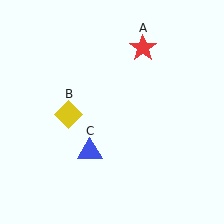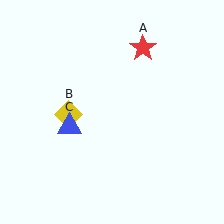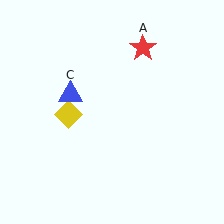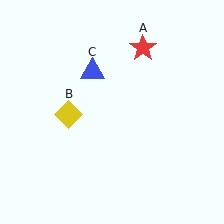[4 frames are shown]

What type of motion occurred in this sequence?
The blue triangle (object C) rotated clockwise around the center of the scene.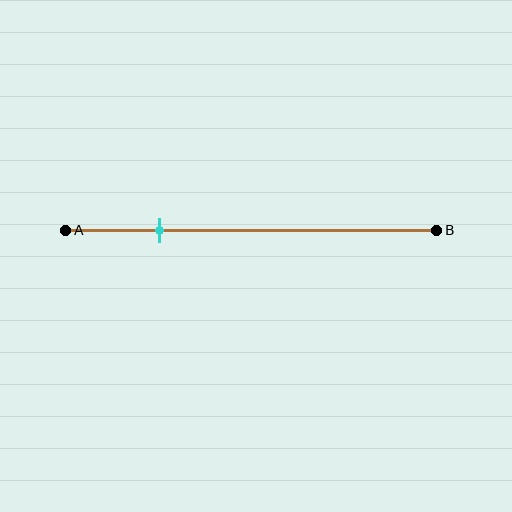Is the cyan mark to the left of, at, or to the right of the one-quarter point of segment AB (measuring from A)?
The cyan mark is approximately at the one-quarter point of segment AB.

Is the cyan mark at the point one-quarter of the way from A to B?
Yes, the mark is approximately at the one-quarter point.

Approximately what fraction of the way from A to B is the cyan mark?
The cyan mark is approximately 25% of the way from A to B.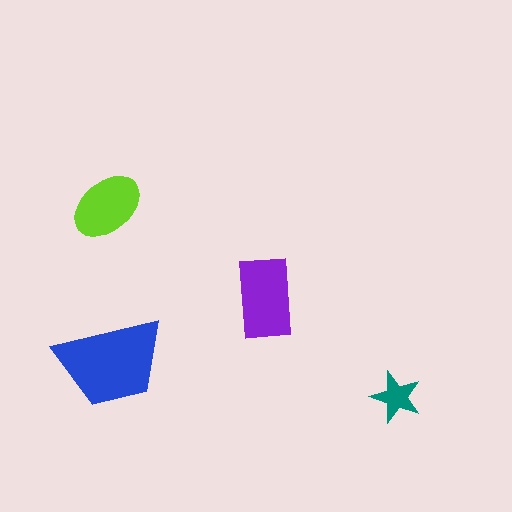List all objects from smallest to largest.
The teal star, the lime ellipse, the purple rectangle, the blue trapezoid.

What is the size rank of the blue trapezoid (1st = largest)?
1st.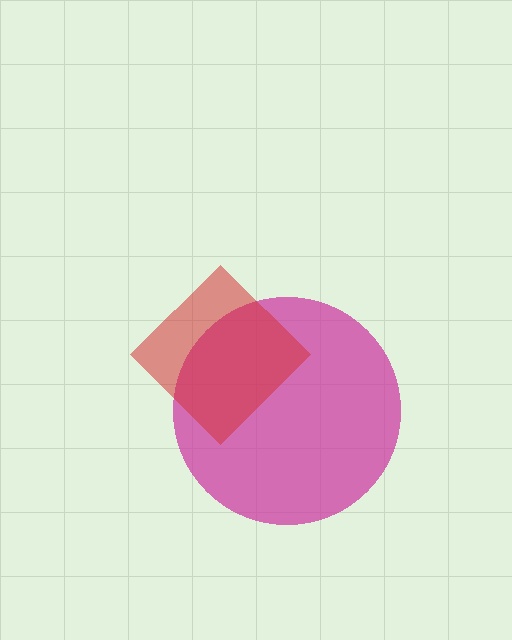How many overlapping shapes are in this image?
There are 2 overlapping shapes in the image.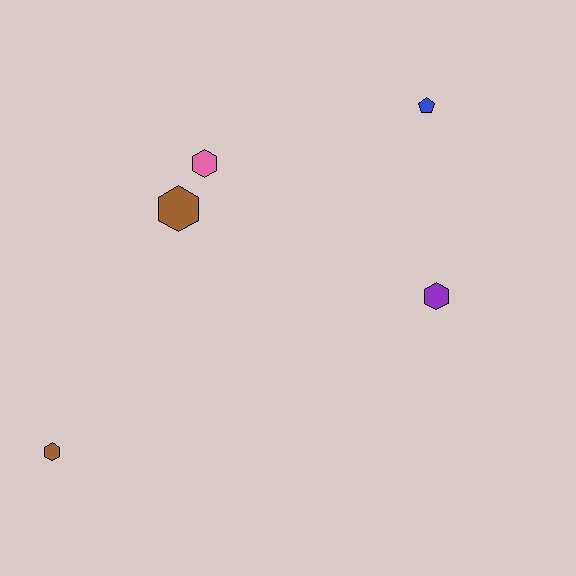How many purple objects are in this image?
There is 1 purple object.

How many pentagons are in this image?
There is 1 pentagon.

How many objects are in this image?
There are 5 objects.